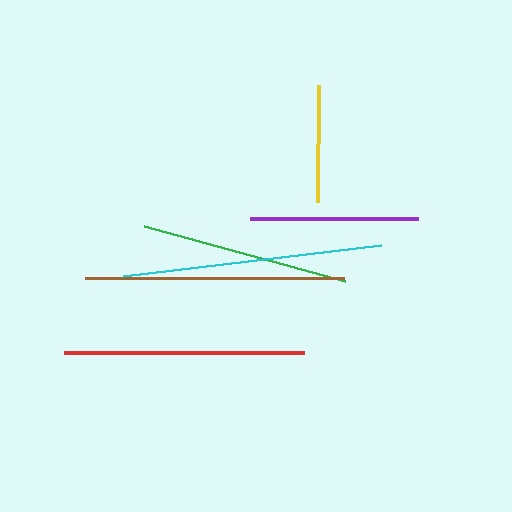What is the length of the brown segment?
The brown segment is approximately 259 pixels long.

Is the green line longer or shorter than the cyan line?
The cyan line is longer than the green line.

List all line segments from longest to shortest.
From longest to shortest: cyan, brown, red, green, purple, yellow.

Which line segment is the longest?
The cyan line is the longest at approximately 259 pixels.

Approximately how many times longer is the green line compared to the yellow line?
The green line is approximately 1.8 times the length of the yellow line.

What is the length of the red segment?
The red segment is approximately 240 pixels long.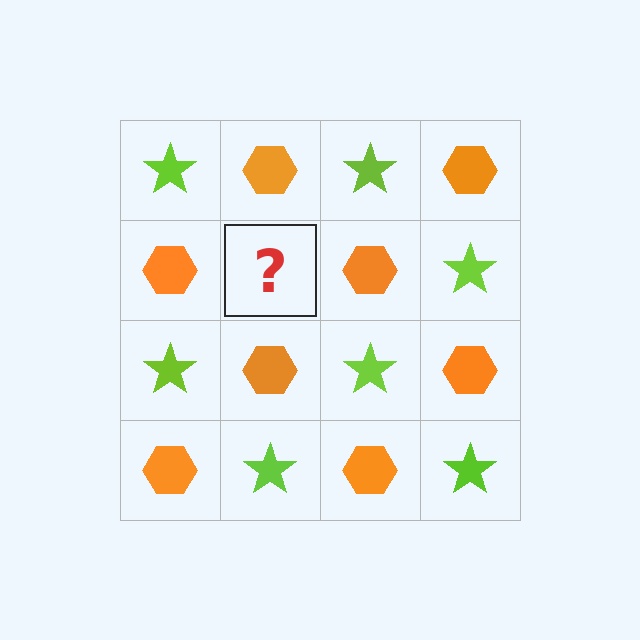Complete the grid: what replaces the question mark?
The question mark should be replaced with a lime star.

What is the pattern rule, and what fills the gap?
The rule is that it alternates lime star and orange hexagon in a checkerboard pattern. The gap should be filled with a lime star.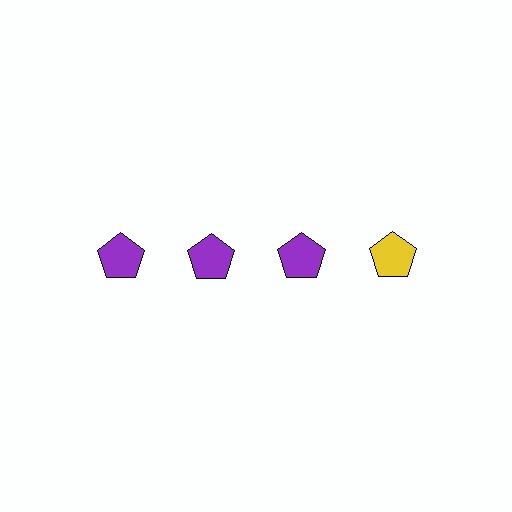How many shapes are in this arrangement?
There are 4 shapes arranged in a grid pattern.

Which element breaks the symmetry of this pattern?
The yellow pentagon in the top row, second from right column breaks the symmetry. All other shapes are purple pentagons.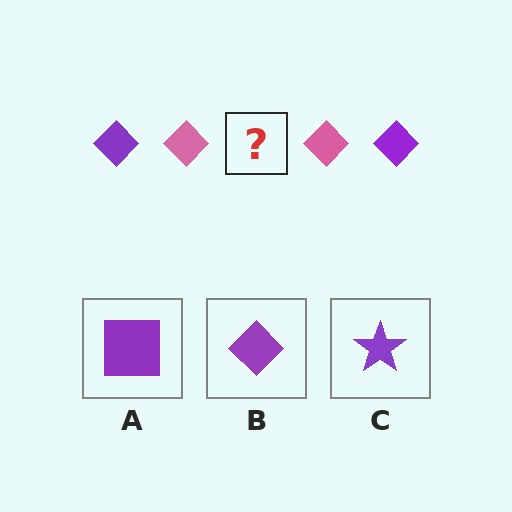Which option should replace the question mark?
Option B.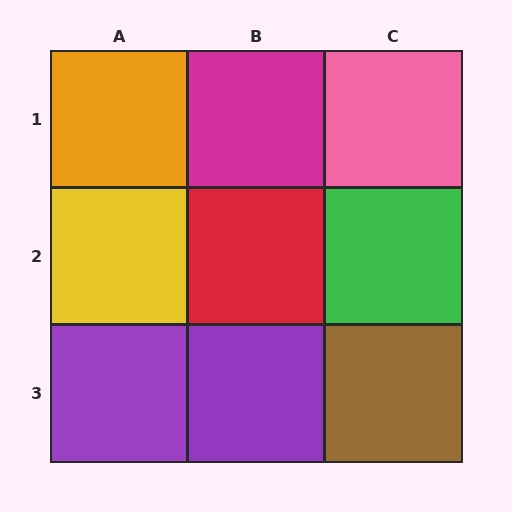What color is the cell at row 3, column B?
Purple.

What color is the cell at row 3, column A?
Purple.